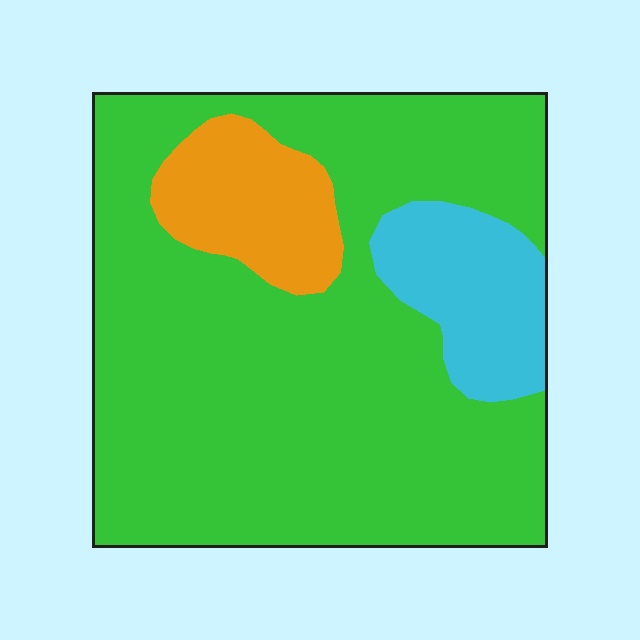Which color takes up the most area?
Green, at roughly 75%.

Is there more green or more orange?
Green.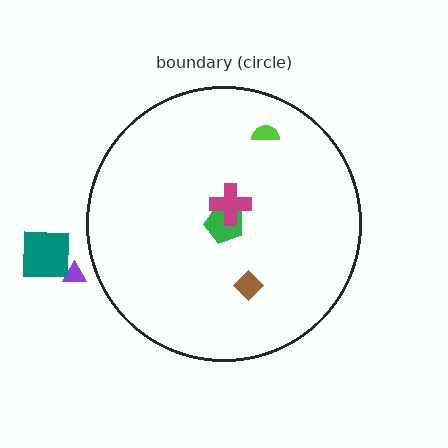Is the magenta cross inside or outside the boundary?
Inside.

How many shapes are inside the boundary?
4 inside, 2 outside.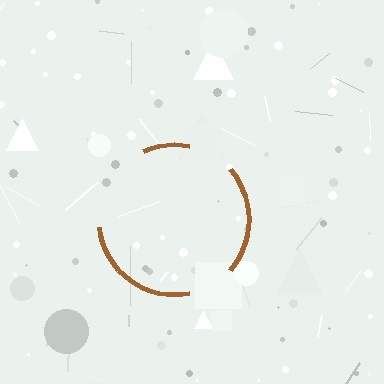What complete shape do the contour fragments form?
The contour fragments form a circle.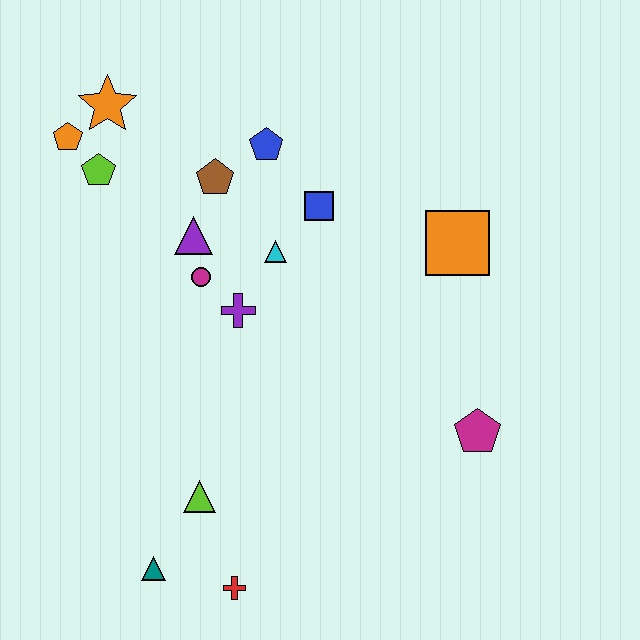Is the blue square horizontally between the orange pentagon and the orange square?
Yes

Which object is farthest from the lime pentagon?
The magenta pentagon is farthest from the lime pentagon.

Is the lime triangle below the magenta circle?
Yes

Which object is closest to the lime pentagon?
The orange pentagon is closest to the lime pentagon.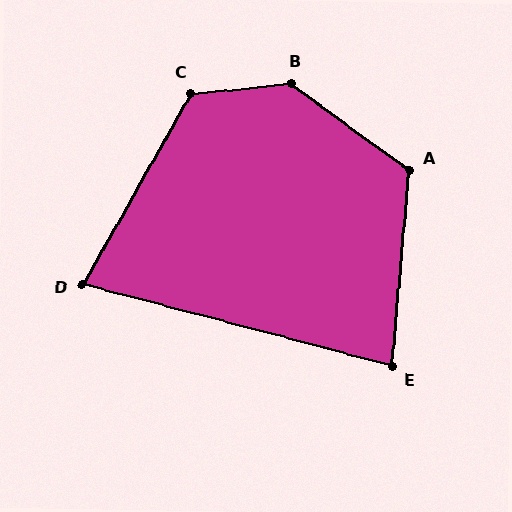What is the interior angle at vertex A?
Approximately 121 degrees (obtuse).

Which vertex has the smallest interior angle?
D, at approximately 76 degrees.